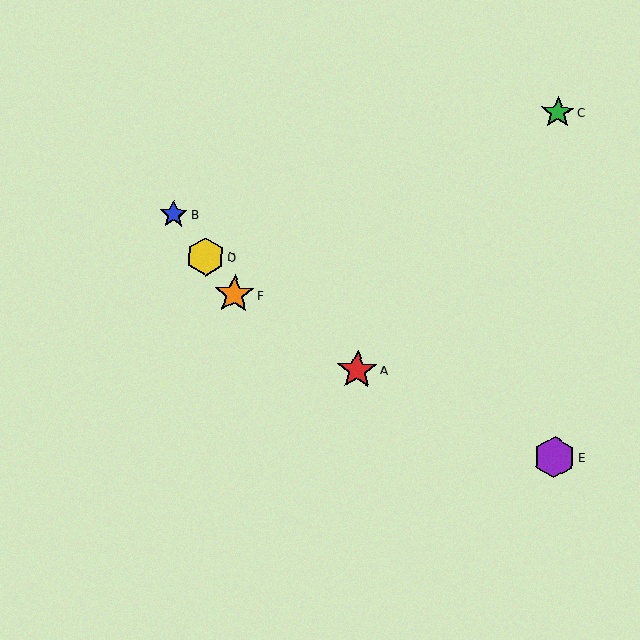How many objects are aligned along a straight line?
3 objects (B, D, F) are aligned along a straight line.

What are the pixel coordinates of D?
Object D is at (206, 257).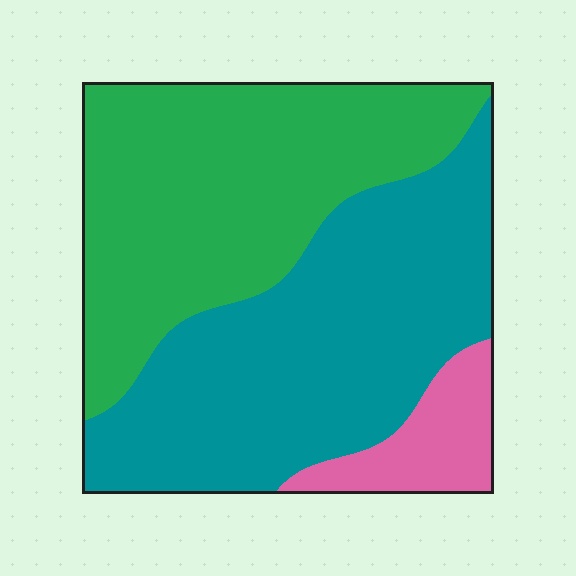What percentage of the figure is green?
Green covers 43% of the figure.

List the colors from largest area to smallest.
From largest to smallest: teal, green, pink.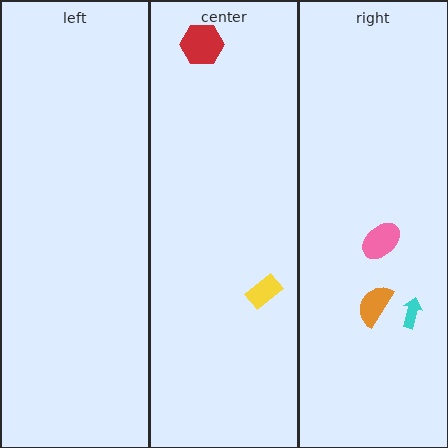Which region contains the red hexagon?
The center region.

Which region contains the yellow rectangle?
The center region.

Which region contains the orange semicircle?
The right region.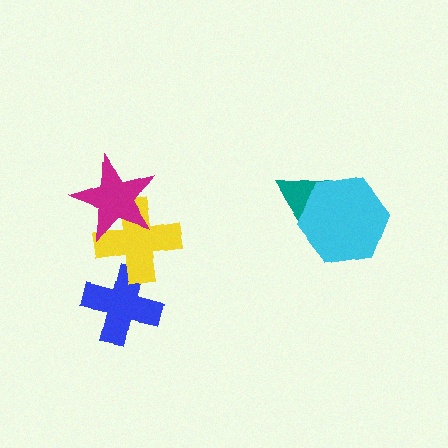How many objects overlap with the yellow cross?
2 objects overlap with the yellow cross.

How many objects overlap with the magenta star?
1 object overlaps with the magenta star.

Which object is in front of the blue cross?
The yellow cross is in front of the blue cross.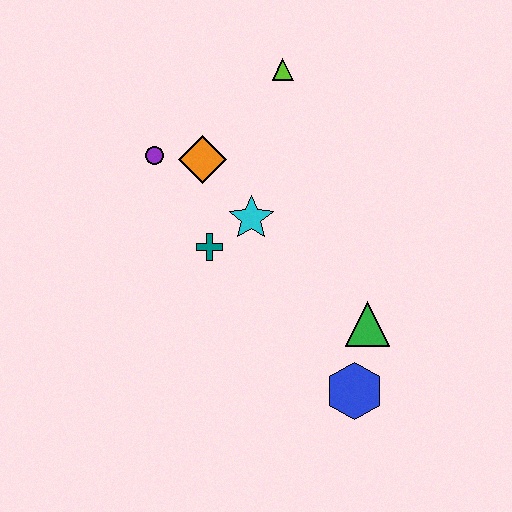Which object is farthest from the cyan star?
The blue hexagon is farthest from the cyan star.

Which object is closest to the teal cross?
The cyan star is closest to the teal cross.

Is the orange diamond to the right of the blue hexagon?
No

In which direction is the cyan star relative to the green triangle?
The cyan star is to the left of the green triangle.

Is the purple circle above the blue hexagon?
Yes